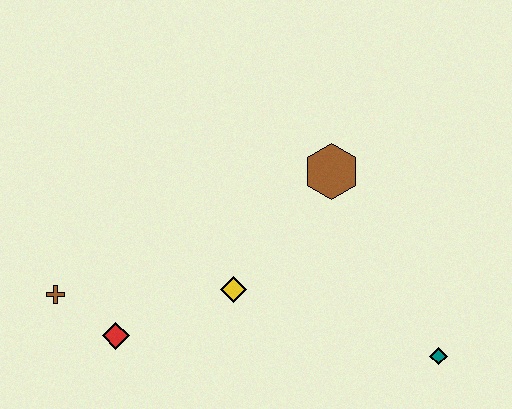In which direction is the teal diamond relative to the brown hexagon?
The teal diamond is below the brown hexagon.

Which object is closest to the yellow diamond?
The red diamond is closest to the yellow diamond.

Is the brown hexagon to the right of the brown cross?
Yes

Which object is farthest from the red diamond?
The teal diamond is farthest from the red diamond.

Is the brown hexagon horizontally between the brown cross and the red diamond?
No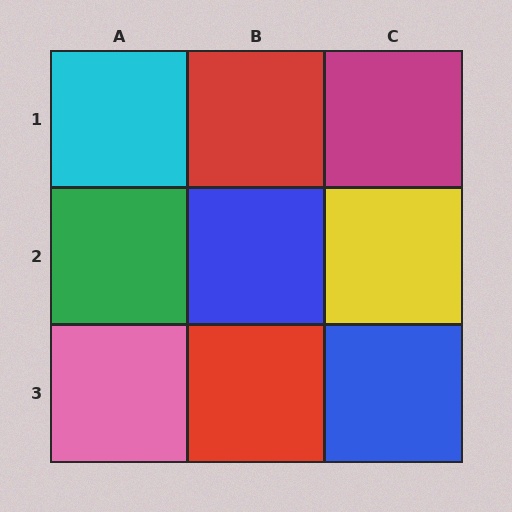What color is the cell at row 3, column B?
Red.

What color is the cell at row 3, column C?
Blue.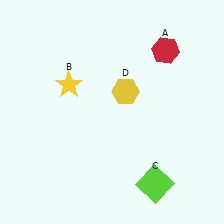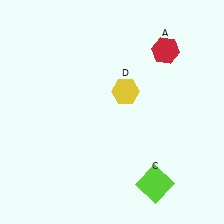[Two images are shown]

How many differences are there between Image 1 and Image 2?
There is 1 difference between the two images.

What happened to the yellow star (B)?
The yellow star (B) was removed in Image 2. It was in the top-left area of Image 1.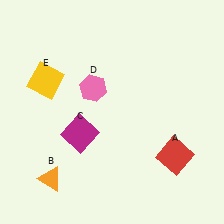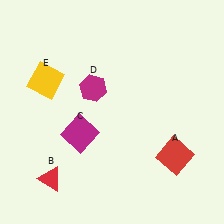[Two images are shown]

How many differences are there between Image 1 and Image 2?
There are 2 differences between the two images.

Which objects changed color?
B changed from orange to red. D changed from pink to magenta.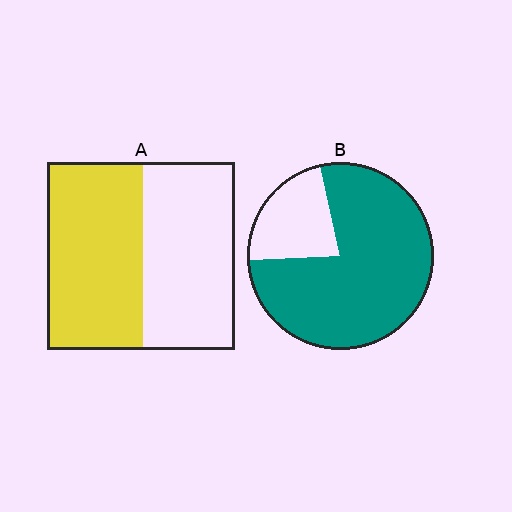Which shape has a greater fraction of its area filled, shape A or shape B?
Shape B.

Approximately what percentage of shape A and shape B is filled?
A is approximately 50% and B is approximately 80%.